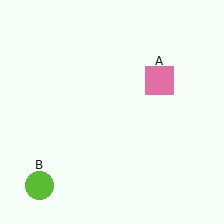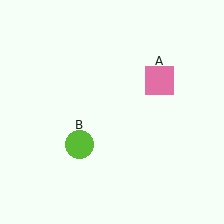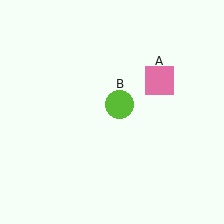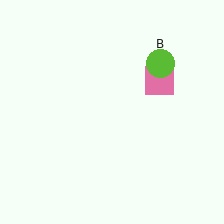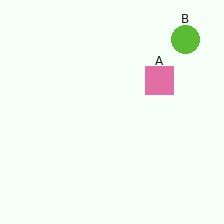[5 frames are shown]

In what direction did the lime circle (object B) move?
The lime circle (object B) moved up and to the right.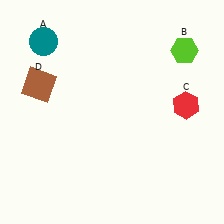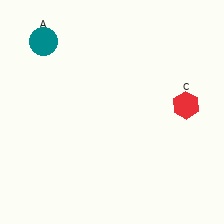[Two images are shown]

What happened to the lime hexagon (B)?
The lime hexagon (B) was removed in Image 2. It was in the top-right area of Image 1.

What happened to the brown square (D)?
The brown square (D) was removed in Image 2. It was in the top-left area of Image 1.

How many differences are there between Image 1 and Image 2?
There are 2 differences between the two images.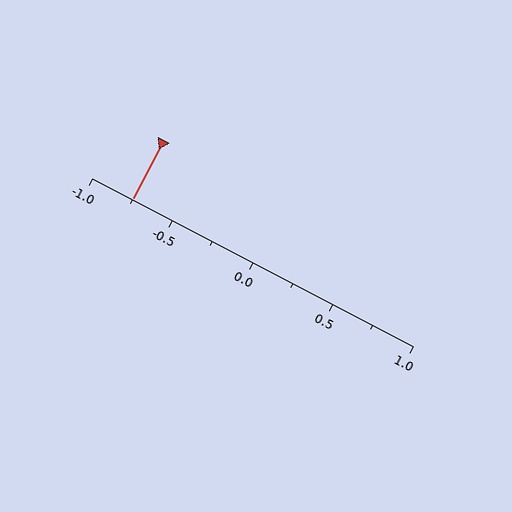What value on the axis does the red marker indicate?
The marker indicates approximately -0.75.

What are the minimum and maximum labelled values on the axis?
The axis runs from -1.0 to 1.0.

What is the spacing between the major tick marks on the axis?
The major ticks are spaced 0.5 apart.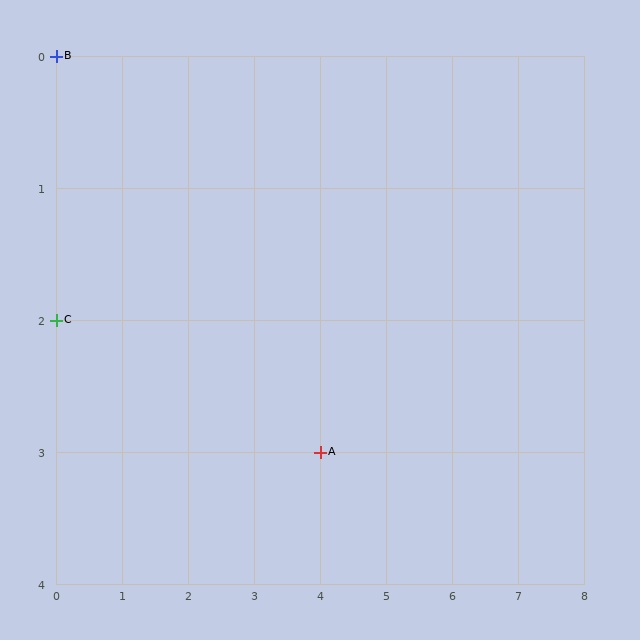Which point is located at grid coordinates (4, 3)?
Point A is at (4, 3).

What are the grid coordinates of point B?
Point B is at grid coordinates (0, 0).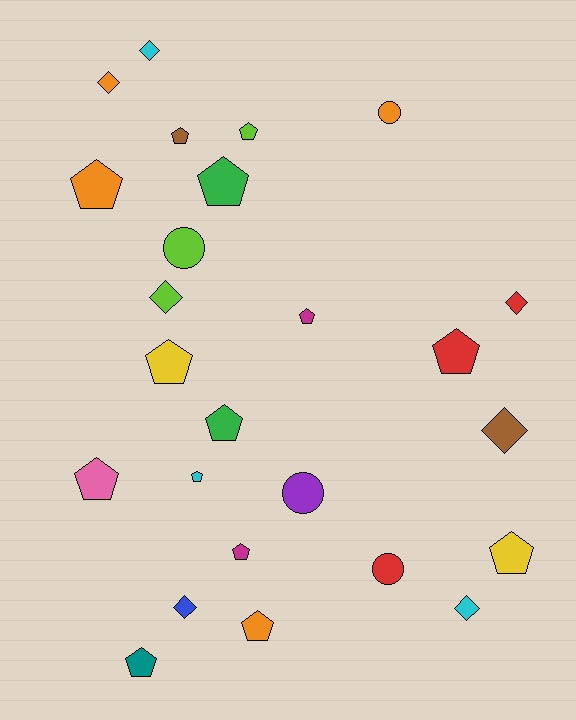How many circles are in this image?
There are 4 circles.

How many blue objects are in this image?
There is 1 blue object.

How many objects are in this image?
There are 25 objects.